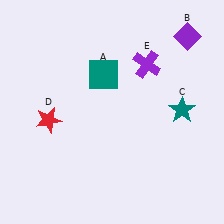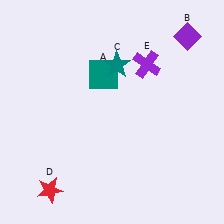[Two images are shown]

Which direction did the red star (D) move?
The red star (D) moved down.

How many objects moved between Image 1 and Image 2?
2 objects moved between the two images.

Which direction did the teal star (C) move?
The teal star (C) moved left.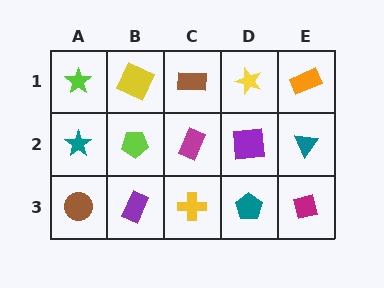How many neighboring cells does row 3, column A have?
2.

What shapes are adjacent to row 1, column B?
A lime pentagon (row 2, column B), a lime star (row 1, column A), a brown rectangle (row 1, column C).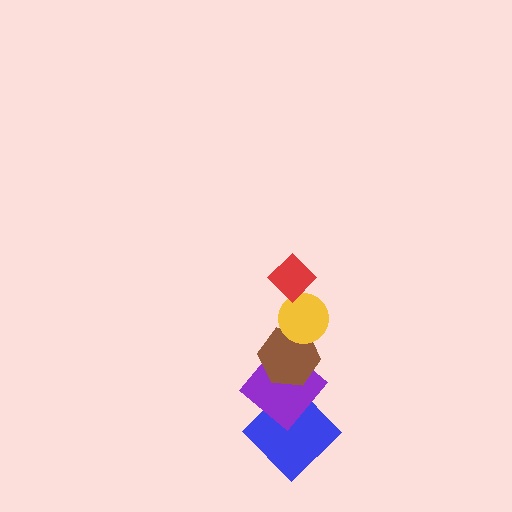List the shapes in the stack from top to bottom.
From top to bottom: the red diamond, the yellow circle, the brown hexagon, the purple diamond, the blue diamond.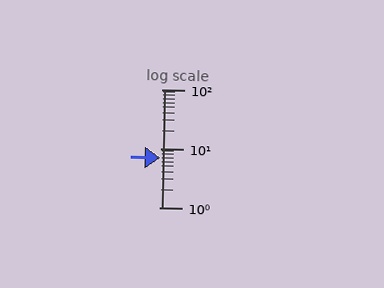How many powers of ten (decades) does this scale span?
The scale spans 2 decades, from 1 to 100.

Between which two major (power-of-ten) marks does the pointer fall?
The pointer is between 1 and 10.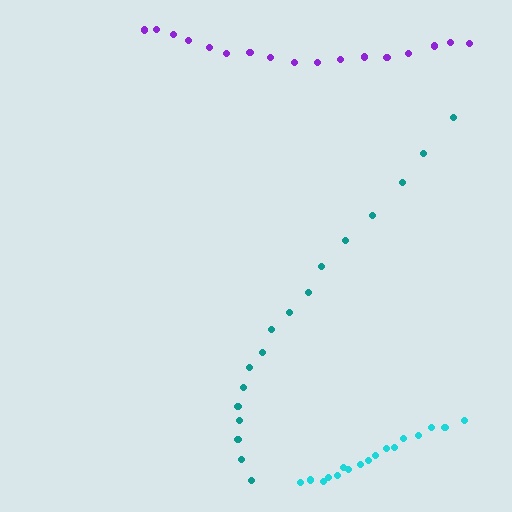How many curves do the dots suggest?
There are 3 distinct paths.